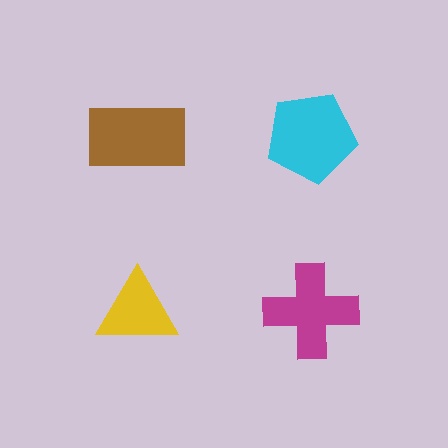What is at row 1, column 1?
A brown rectangle.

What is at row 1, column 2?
A cyan pentagon.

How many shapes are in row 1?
2 shapes.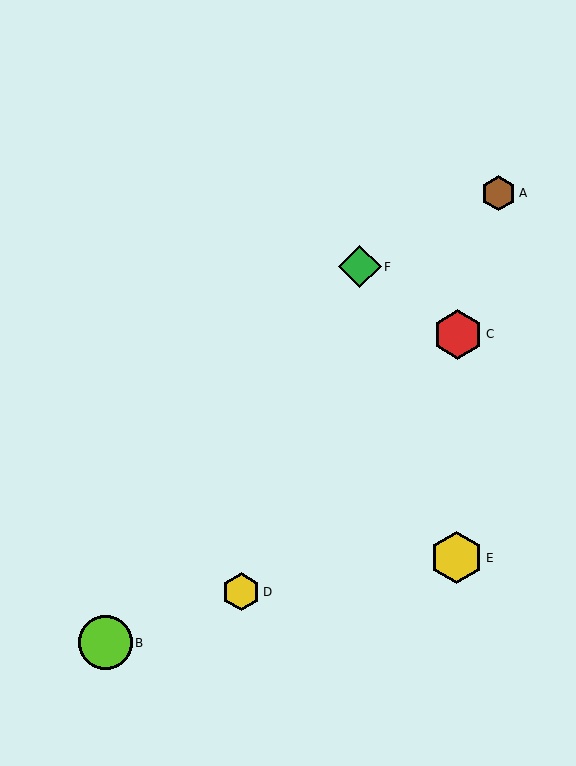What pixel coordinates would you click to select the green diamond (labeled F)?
Click at (360, 267) to select the green diamond F.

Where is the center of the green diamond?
The center of the green diamond is at (360, 267).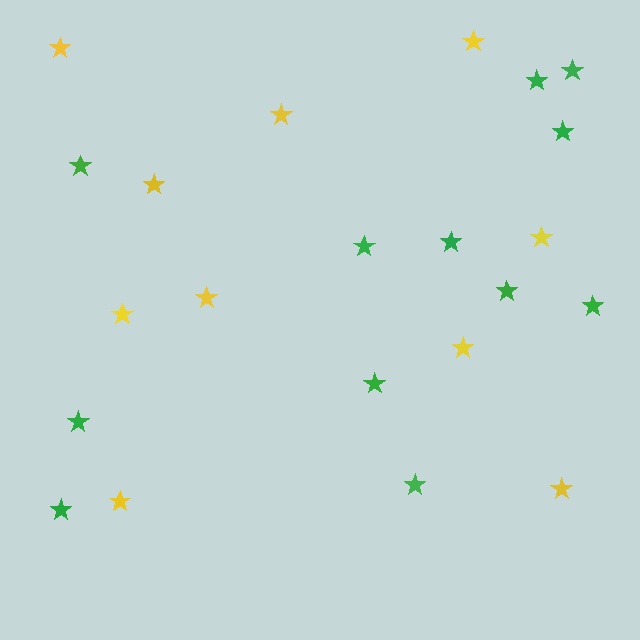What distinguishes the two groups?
There are 2 groups: one group of yellow stars (10) and one group of green stars (12).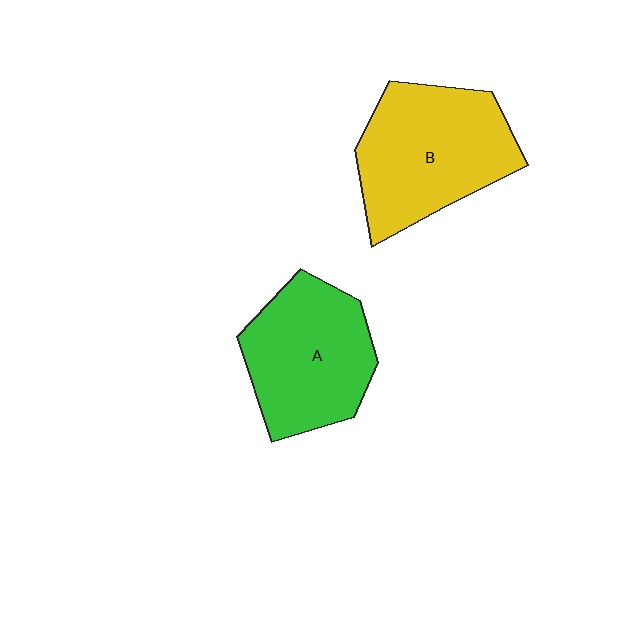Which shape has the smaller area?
Shape A (green).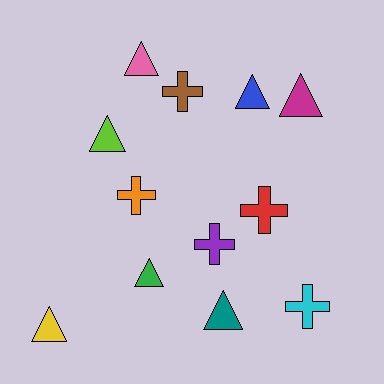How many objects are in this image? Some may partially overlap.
There are 12 objects.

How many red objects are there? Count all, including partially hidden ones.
There is 1 red object.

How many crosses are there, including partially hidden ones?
There are 5 crosses.